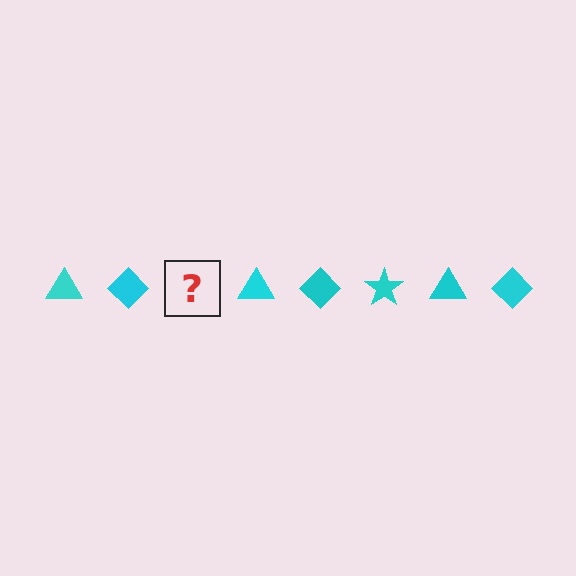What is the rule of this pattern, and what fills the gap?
The rule is that the pattern cycles through triangle, diamond, star shapes in cyan. The gap should be filled with a cyan star.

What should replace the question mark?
The question mark should be replaced with a cyan star.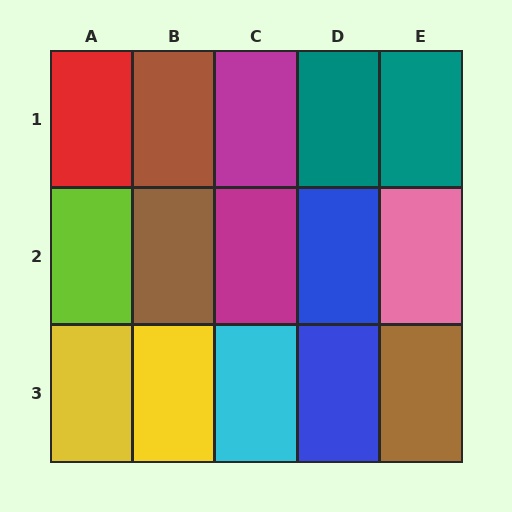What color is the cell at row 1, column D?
Teal.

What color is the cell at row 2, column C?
Magenta.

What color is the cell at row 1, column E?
Teal.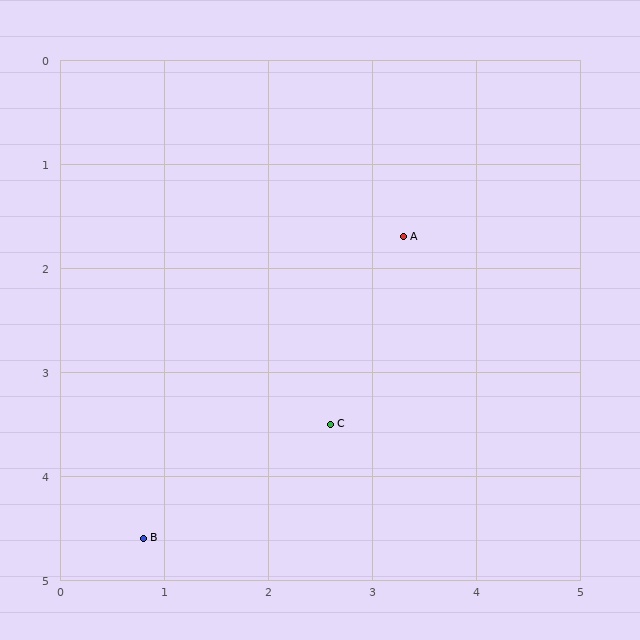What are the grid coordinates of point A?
Point A is at approximately (3.3, 1.7).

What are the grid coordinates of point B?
Point B is at approximately (0.8, 4.6).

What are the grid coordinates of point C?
Point C is at approximately (2.6, 3.5).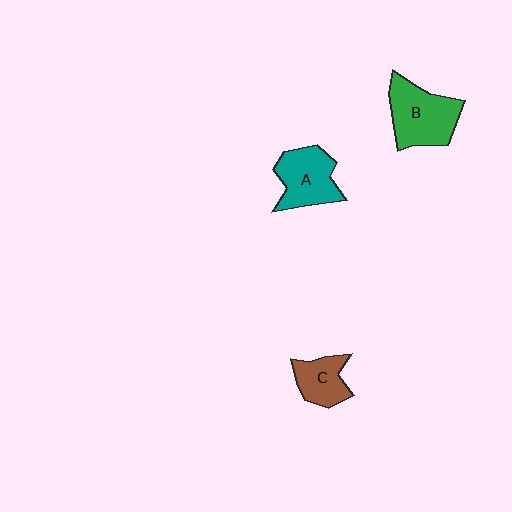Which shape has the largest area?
Shape B (green).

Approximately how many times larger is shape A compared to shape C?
Approximately 1.4 times.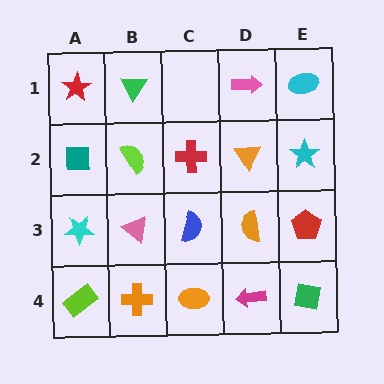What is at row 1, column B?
A green triangle.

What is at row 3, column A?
A cyan star.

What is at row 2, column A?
A teal square.